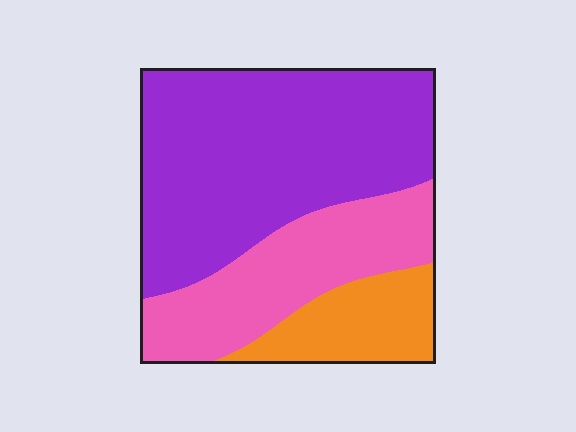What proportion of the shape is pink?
Pink takes up about one quarter (1/4) of the shape.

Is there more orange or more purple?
Purple.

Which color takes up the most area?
Purple, at roughly 55%.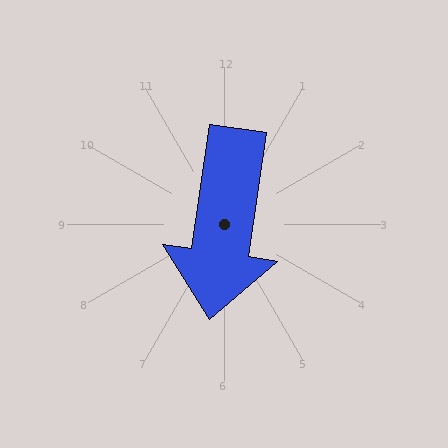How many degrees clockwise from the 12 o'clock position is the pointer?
Approximately 188 degrees.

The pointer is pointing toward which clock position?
Roughly 6 o'clock.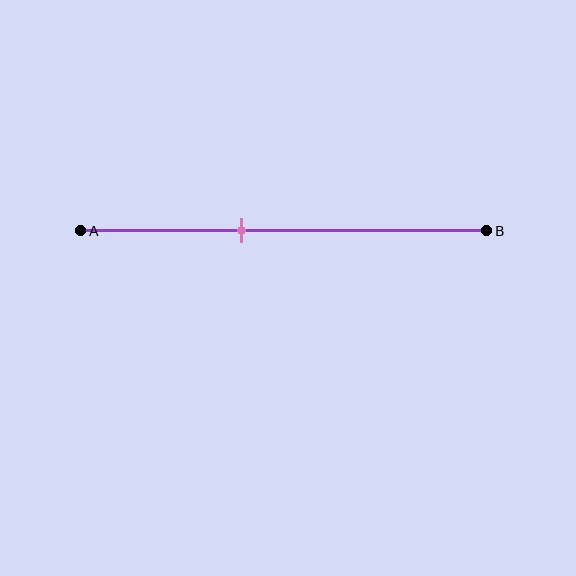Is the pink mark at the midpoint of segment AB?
No, the mark is at about 40% from A, not at the 50% midpoint.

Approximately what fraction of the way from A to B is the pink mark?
The pink mark is approximately 40% of the way from A to B.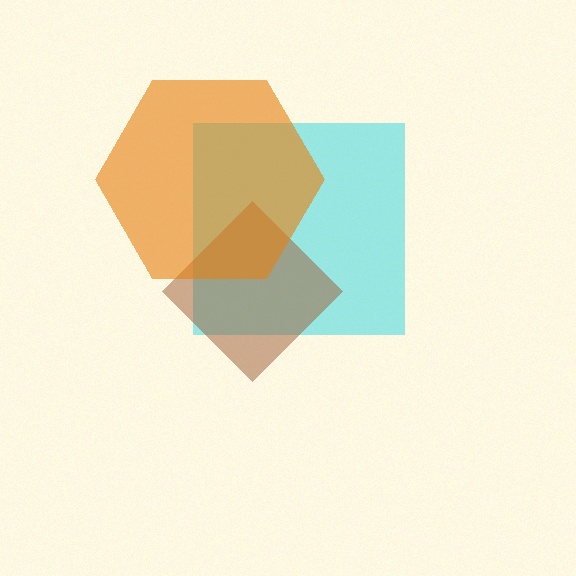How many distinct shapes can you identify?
There are 3 distinct shapes: a cyan square, a brown diamond, an orange hexagon.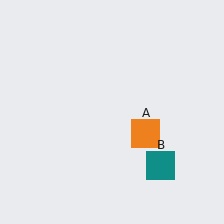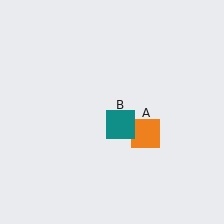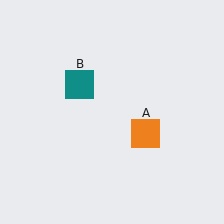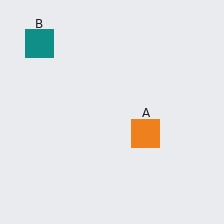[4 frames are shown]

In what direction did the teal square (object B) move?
The teal square (object B) moved up and to the left.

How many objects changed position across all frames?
1 object changed position: teal square (object B).